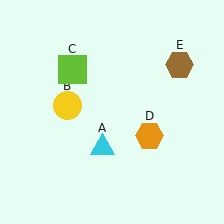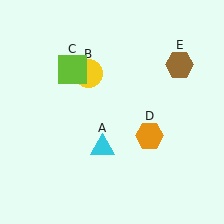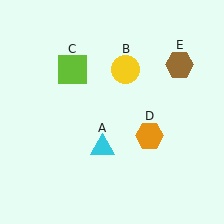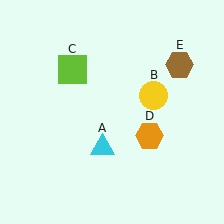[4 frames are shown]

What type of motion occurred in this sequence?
The yellow circle (object B) rotated clockwise around the center of the scene.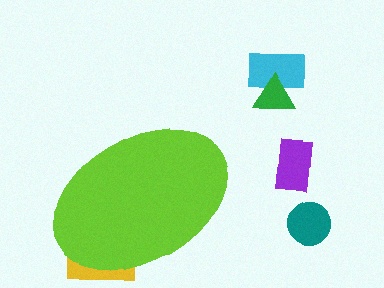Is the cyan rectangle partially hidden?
No, the cyan rectangle is fully visible.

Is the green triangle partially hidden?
No, the green triangle is fully visible.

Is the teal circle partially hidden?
No, the teal circle is fully visible.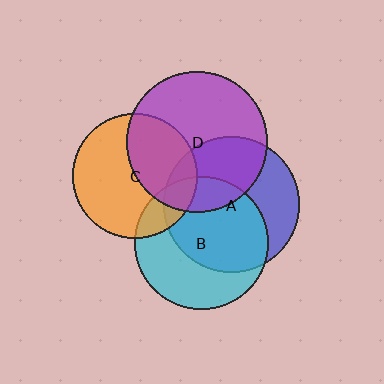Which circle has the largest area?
Circle D (purple).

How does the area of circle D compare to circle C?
Approximately 1.3 times.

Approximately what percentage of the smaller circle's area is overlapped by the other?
Approximately 40%.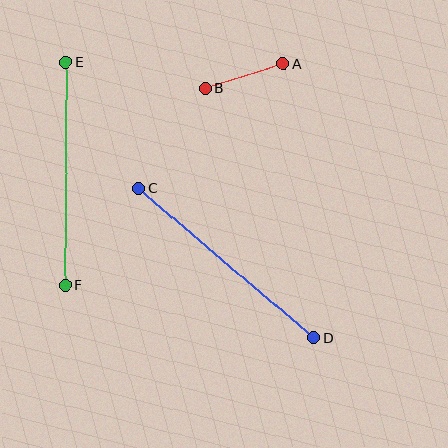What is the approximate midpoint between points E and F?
The midpoint is at approximately (66, 174) pixels.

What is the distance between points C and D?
The distance is approximately 231 pixels.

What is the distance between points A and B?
The distance is approximately 82 pixels.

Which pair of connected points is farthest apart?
Points C and D are farthest apart.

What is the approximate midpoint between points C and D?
The midpoint is at approximately (226, 263) pixels.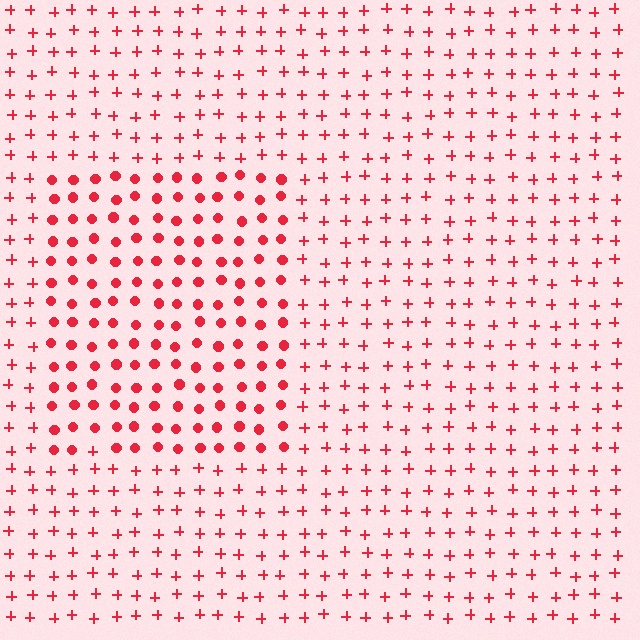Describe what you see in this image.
The image is filled with small red elements arranged in a uniform grid. A rectangle-shaped region contains circles, while the surrounding area contains plus signs. The boundary is defined purely by the change in element shape.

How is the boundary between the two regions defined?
The boundary is defined by a change in element shape: circles inside vs. plus signs outside. All elements share the same color and spacing.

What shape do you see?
I see a rectangle.